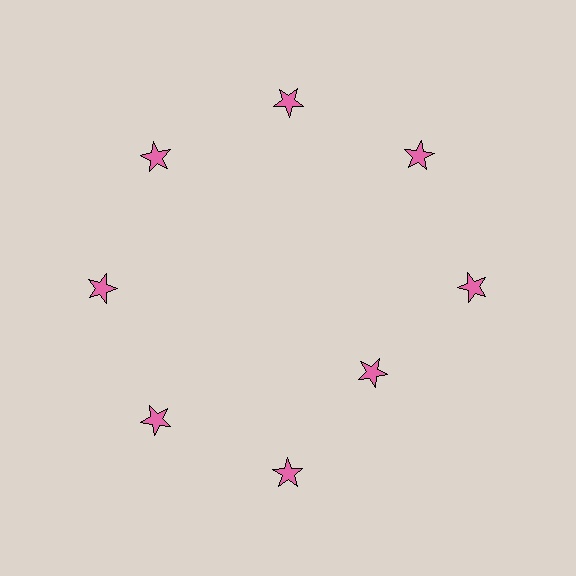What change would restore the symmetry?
The symmetry would be restored by moving it outward, back onto the ring so that all 8 stars sit at equal angles and equal distance from the center.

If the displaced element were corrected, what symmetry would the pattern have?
It would have 8-fold rotational symmetry — the pattern would map onto itself every 45 degrees.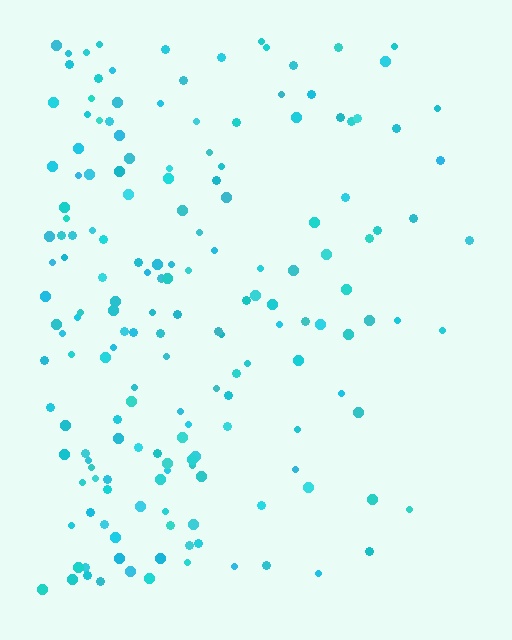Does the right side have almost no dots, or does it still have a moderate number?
Still a moderate number, just noticeably fewer than the left.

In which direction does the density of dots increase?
From right to left, with the left side densest.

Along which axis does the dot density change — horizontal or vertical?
Horizontal.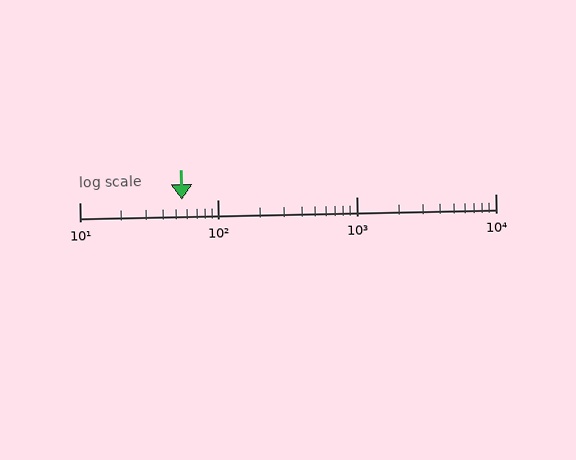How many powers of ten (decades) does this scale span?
The scale spans 3 decades, from 10 to 10000.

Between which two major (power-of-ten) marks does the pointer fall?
The pointer is between 10 and 100.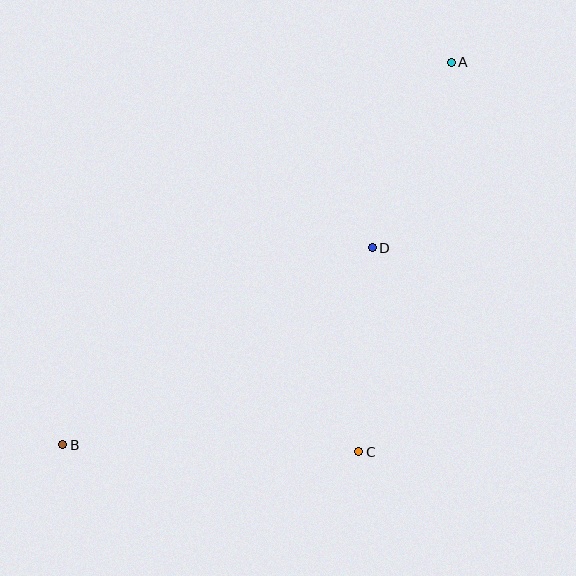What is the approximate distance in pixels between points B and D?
The distance between B and D is approximately 367 pixels.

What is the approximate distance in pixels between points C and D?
The distance between C and D is approximately 205 pixels.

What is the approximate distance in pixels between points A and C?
The distance between A and C is approximately 400 pixels.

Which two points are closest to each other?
Points A and D are closest to each other.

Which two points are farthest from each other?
Points A and B are farthest from each other.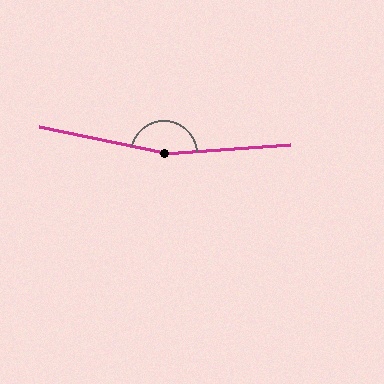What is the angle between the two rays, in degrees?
Approximately 164 degrees.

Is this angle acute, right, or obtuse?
It is obtuse.